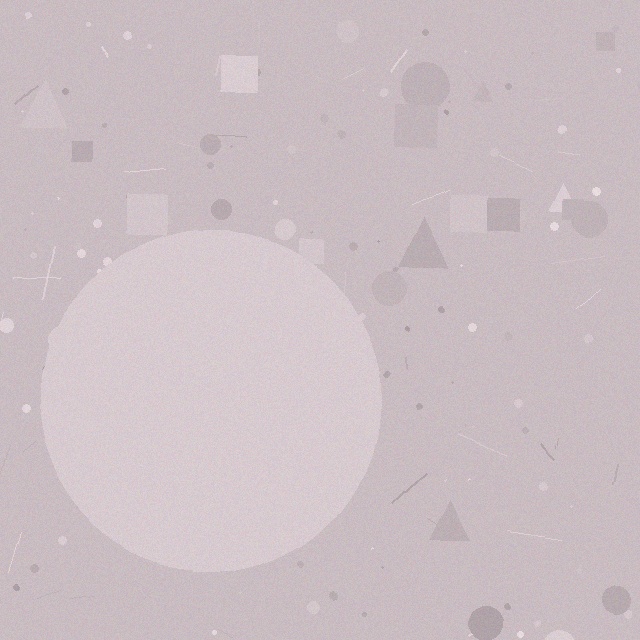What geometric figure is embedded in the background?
A circle is embedded in the background.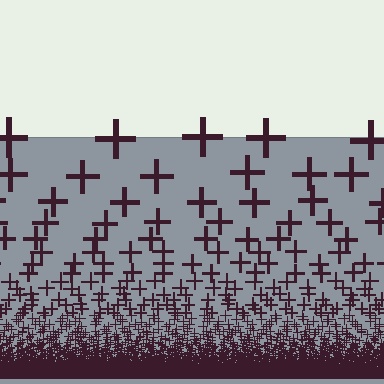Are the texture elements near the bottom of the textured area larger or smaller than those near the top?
Smaller. The gradient is inverted — elements near the bottom are smaller and denser.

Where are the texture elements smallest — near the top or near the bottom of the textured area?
Near the bottom.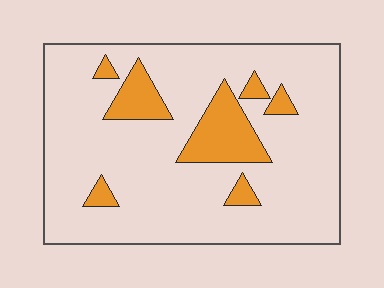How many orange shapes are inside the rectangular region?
7.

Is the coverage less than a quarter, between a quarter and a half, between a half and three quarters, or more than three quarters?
Less than a quarter.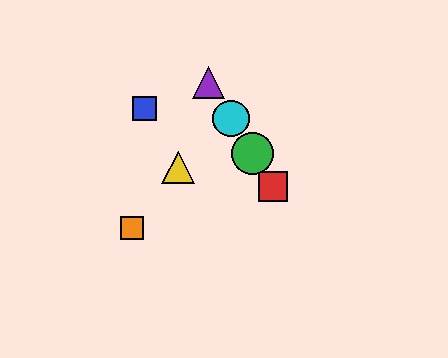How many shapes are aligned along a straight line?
4 shapes (the red square, the green circle, the purple triangle, the cyan circle) are aligned along a straight line.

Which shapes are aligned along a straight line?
The red square, the green circle, the purple triangle, the cyan circle are aligned along a straight line.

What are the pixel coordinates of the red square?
The red square is at (273, 186).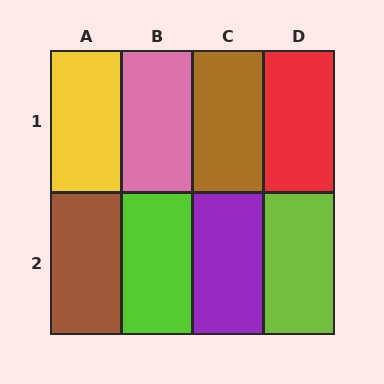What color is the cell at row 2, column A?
Brown.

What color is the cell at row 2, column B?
Lime.